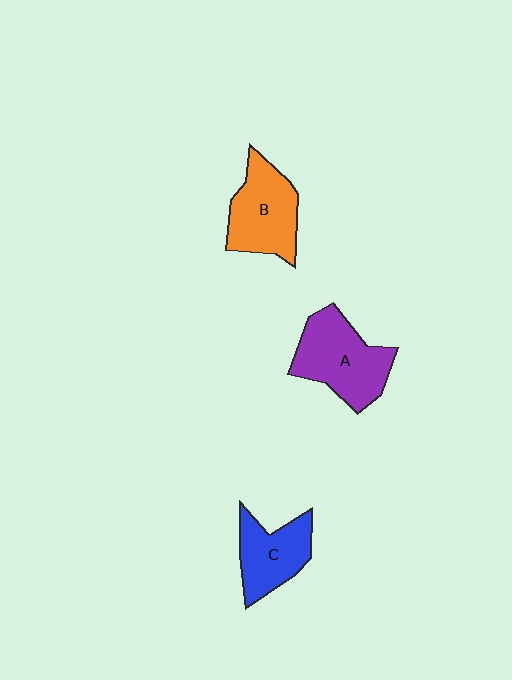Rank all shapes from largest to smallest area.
From largest to smallest: A (purple), B (orange), C (blue).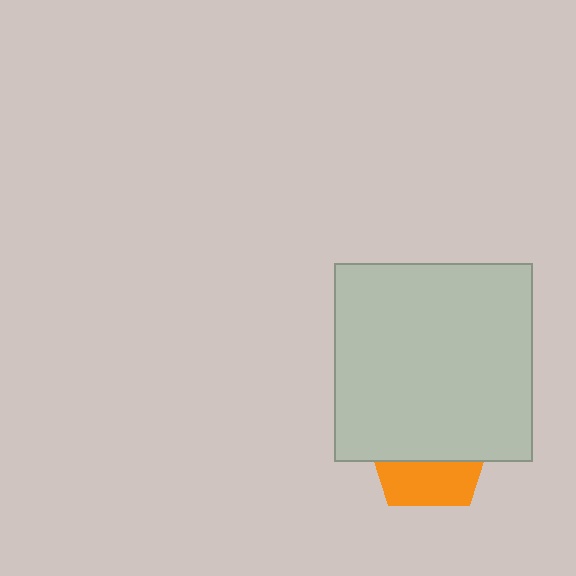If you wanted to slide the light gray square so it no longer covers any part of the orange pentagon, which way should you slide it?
Slide it up — that is the most direct way to separate the two shapes.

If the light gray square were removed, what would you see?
You would see the complete orange pentagon.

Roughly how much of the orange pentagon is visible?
A small part of it is visible (roughly 37%).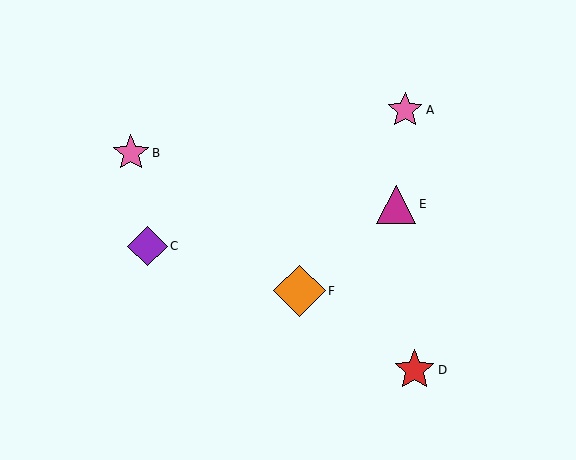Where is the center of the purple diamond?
The center of the purple diamond is at (148, 246).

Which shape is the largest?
The orange diamond (labeled F) is the largest.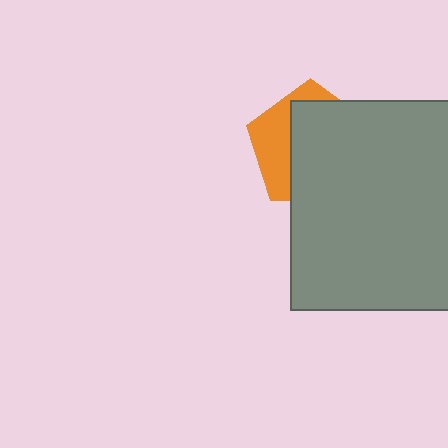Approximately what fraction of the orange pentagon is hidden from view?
Roughly 67% of the orange pentagon is hidden behind the gray square.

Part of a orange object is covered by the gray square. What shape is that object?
It is a pentagon.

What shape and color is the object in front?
The object in front is a gray square.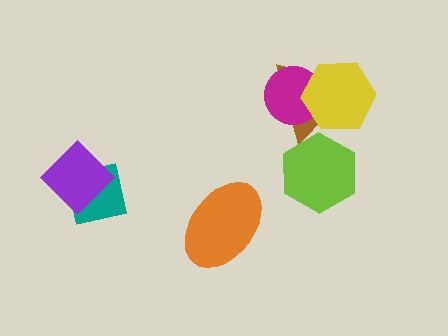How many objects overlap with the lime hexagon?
1 object overlaps with the lime hexagon.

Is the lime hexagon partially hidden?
Yes, it is partially covered by another shape.